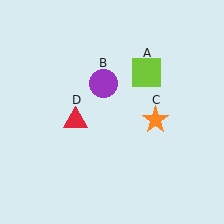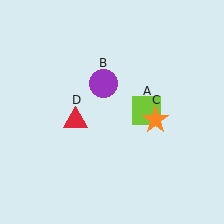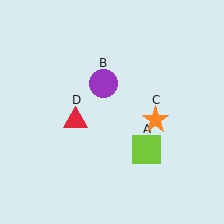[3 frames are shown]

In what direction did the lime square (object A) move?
The lime square (object A) moved down.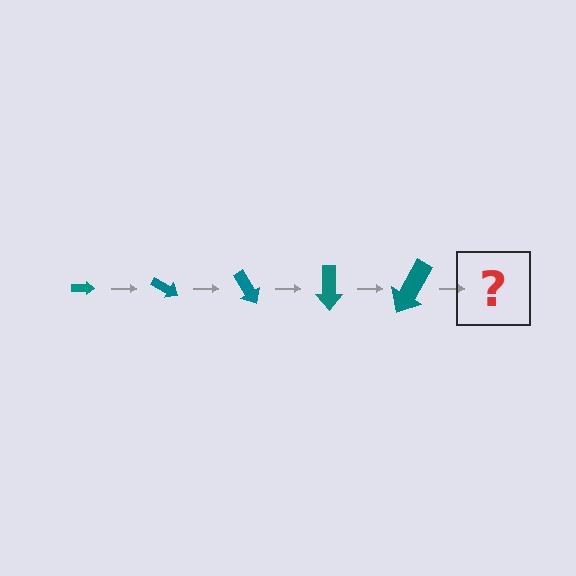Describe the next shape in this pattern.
It should be an arrow, larger than the previous one and rotated 150 degrees from the start.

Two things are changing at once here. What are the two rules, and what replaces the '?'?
The two rules are that the arrow grows larger each step and it rotates 30 degrees each step. The '?' should be an arrow, larger than the previous one and rotated 150 degrees from the start.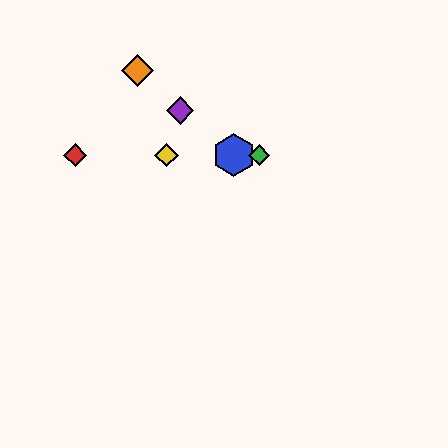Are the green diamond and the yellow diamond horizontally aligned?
Yes, both are at y≈155.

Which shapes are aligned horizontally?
The red diamond, the blue hexagon, the green diamond, the yellow diamond are aligned horizontally.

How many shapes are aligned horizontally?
4 shapes (the red diamond, the blue hexagon, the green diamond, the yellow diamond) are aligned horizontally.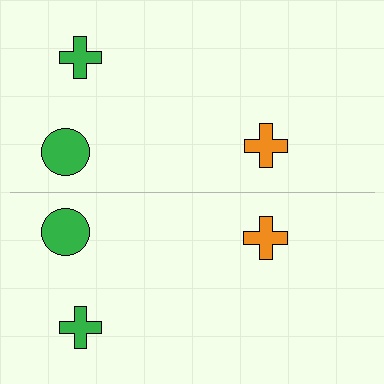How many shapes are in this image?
There are 6 shapes in this image.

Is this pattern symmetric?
Yes, this pattern has bilateral (reflection) symmetry.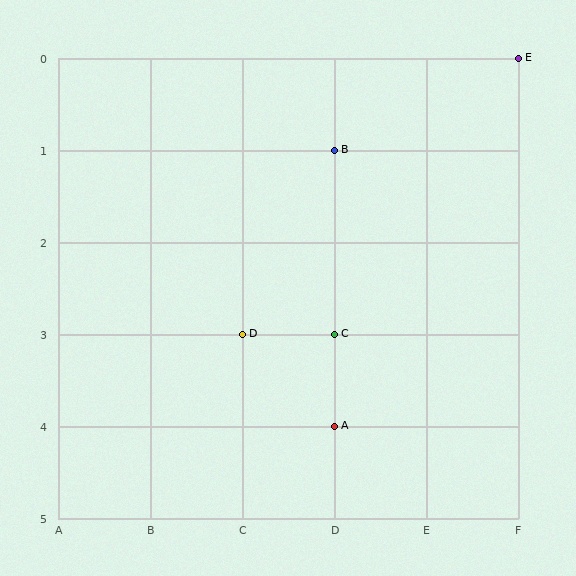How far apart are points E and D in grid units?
Points E and D are 3 columns and 3 rows apart (about 4.2 grid units diagonally).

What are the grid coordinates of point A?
Point A is at grid coordinates (D, 4).